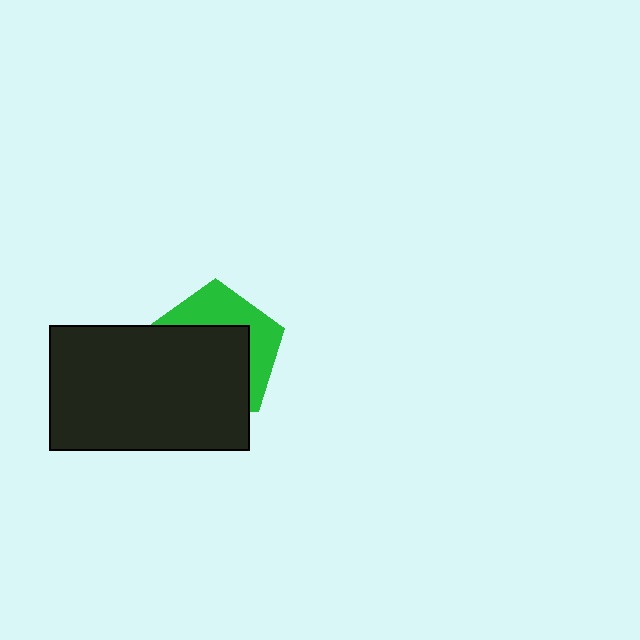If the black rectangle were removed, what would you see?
You would see the complete green pentagon.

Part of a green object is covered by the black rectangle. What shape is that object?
It is a pentagon.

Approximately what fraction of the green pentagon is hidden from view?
Roughly 61% of the green pentagon is hidden behind the black rectangle.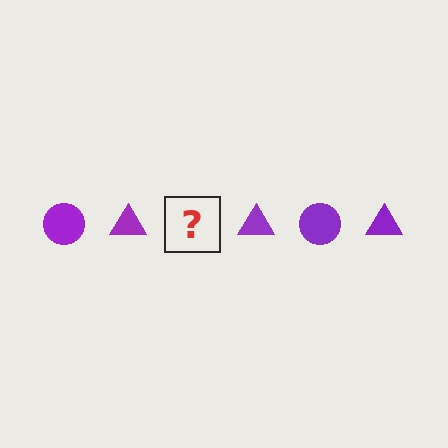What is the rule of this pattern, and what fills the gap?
The rule is that the pattern cycles through circle, triangle shapes in purple. The gap should be filled with a purple circle.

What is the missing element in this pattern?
The missing element is a purple circle.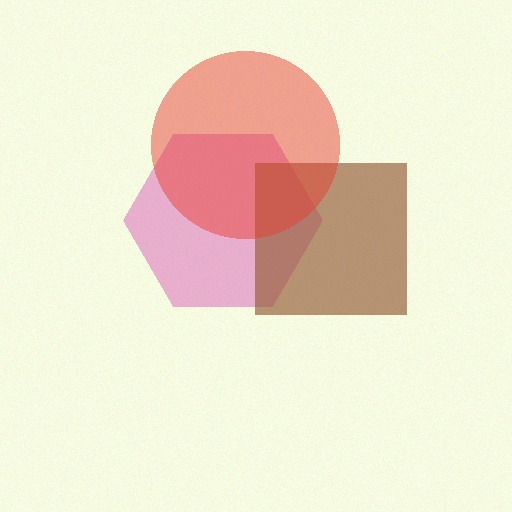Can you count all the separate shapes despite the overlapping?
Yes, there are 3 separate shapes.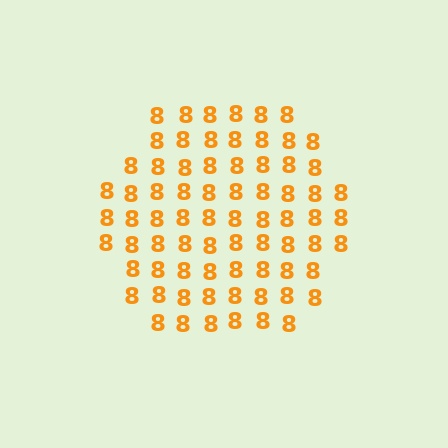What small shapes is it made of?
It is made of small digit 8's.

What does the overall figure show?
The overall figure shows a hexagon.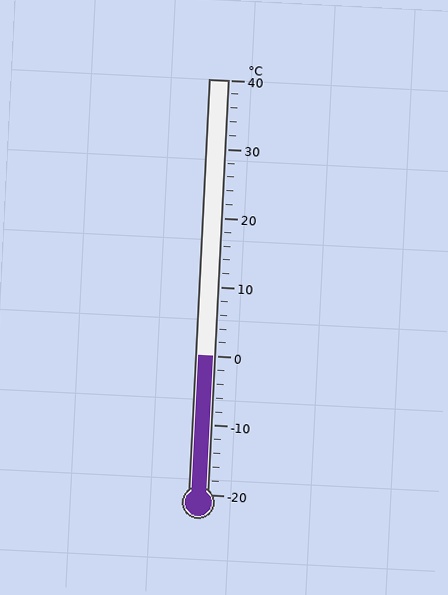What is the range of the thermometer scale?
The thermometer scale ranges from -20°C to 40°C.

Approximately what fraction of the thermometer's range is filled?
The thermometer is filled to approximately 35% of its range.